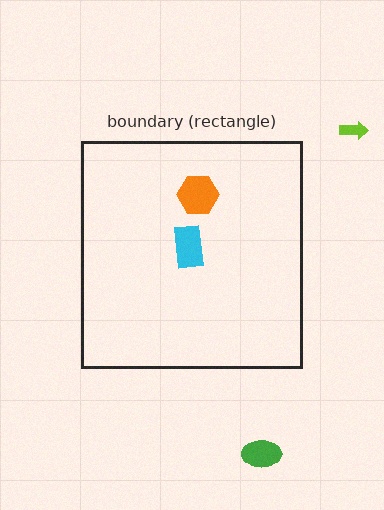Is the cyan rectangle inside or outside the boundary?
Inside.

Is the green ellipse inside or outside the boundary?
Outside.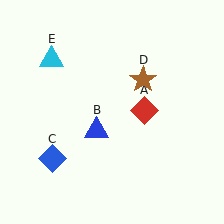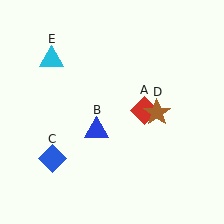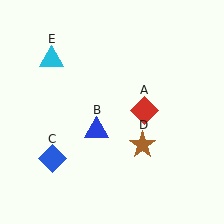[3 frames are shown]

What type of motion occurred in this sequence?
The brown star (object D) rotated clockwise around the center of the scene.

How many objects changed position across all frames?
1 object changed position: brown star (object D).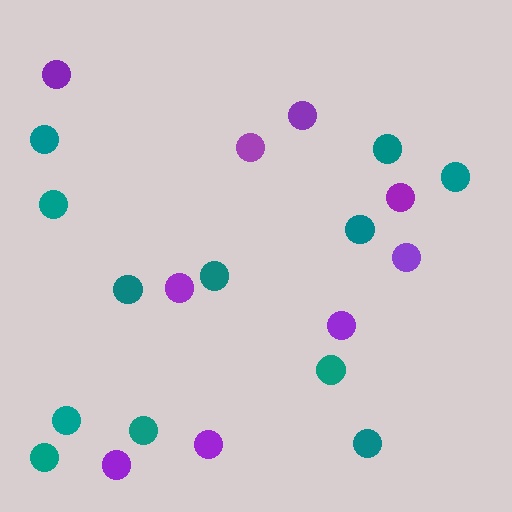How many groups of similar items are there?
There are 2 groups: one group of purple circles (9) and one group of teal circles (12).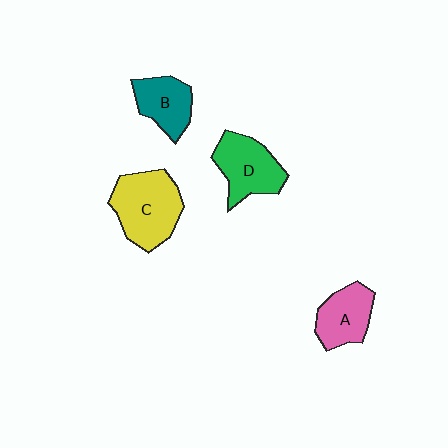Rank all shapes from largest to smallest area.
From largest to smallest: C (yellow), D (green), A (pink), B (teal).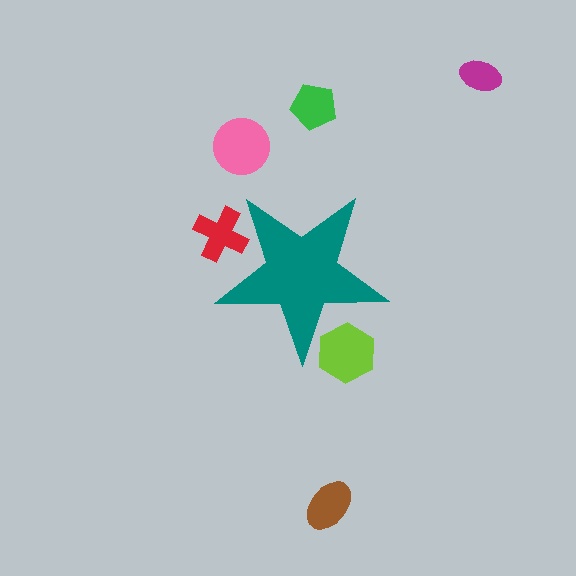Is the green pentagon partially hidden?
No, the green pentagon is fully visible.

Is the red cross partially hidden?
Yes, the red cross is partially hidden behind the teal star.